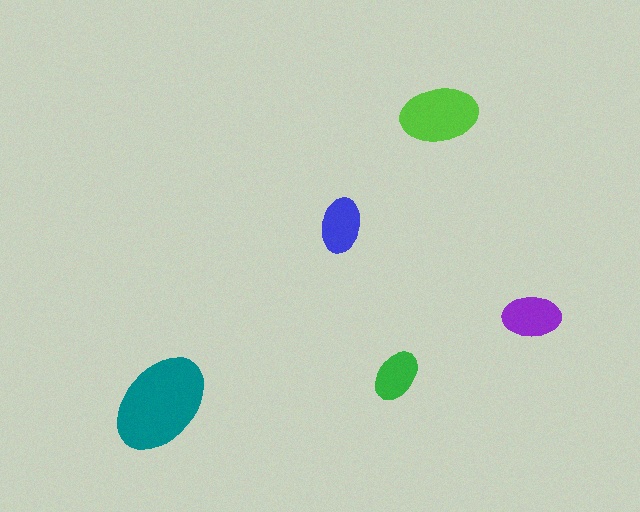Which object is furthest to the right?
The purple ellipse is rightmost.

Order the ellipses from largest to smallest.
the teal one, the lime one, the purple one, the blue one, the green one.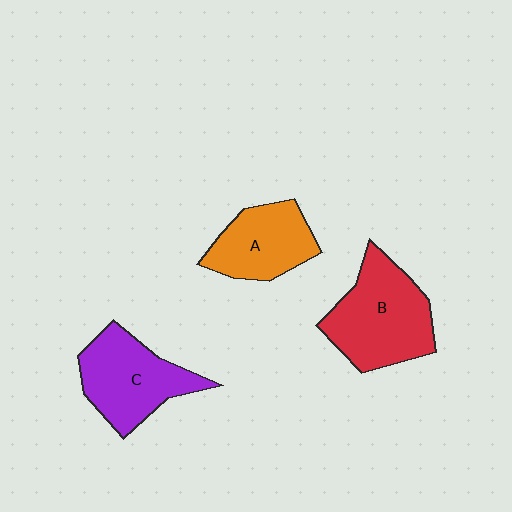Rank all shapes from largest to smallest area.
From largest to smallest: B (red), C (purple), A (orange).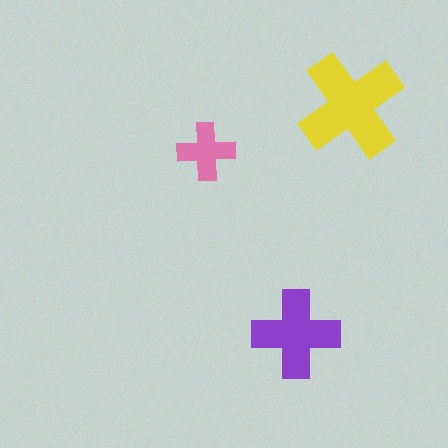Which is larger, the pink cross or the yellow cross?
The yellow one.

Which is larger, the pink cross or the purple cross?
The purple one.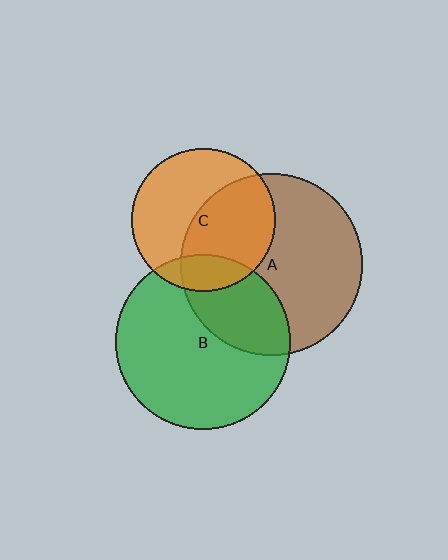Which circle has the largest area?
Circle A (brown).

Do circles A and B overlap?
Yes.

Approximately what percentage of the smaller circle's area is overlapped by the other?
Approximately 30%.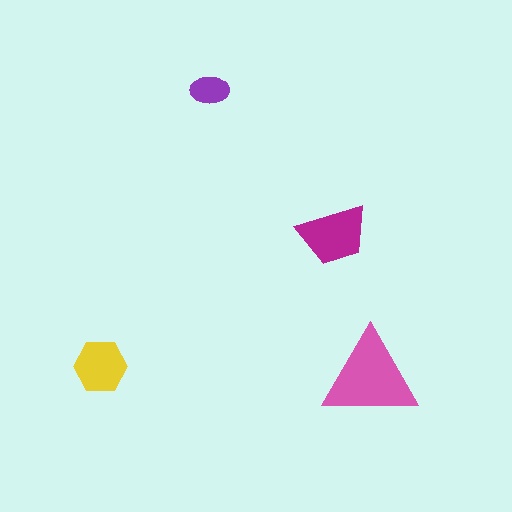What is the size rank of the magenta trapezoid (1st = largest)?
2nd.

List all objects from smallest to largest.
The purple ellipse, the yellow hexagon, the magenta trapezoid, the pink triangle.